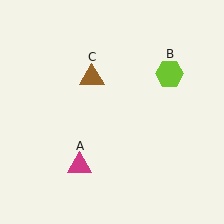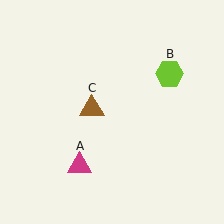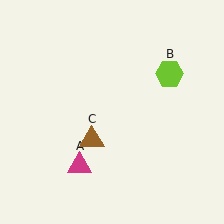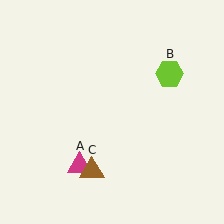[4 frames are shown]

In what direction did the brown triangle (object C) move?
The brown triangle (object C) moved down.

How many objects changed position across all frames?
1 object changed position: brown triangle (object C).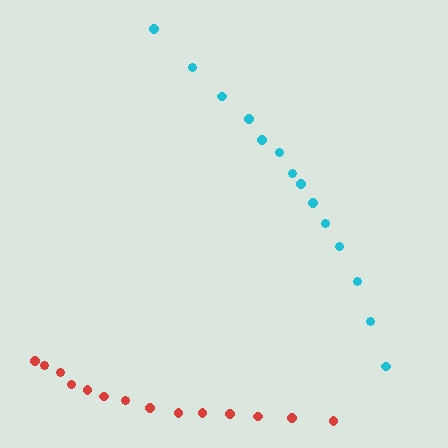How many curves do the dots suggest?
There are 2 distinct paths.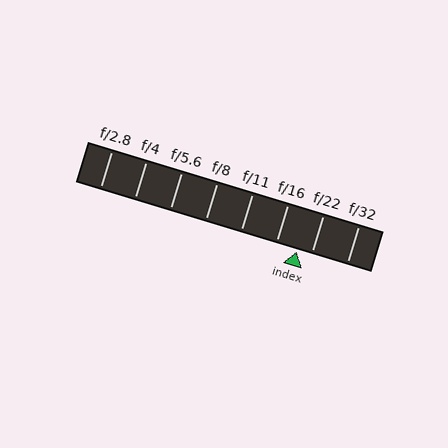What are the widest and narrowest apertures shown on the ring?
The widest aperture shown is f/2.8 and the narrowest is f/32.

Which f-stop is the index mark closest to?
The index mark is closest to f/22.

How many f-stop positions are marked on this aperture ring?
There are 8 f-stop positions marked.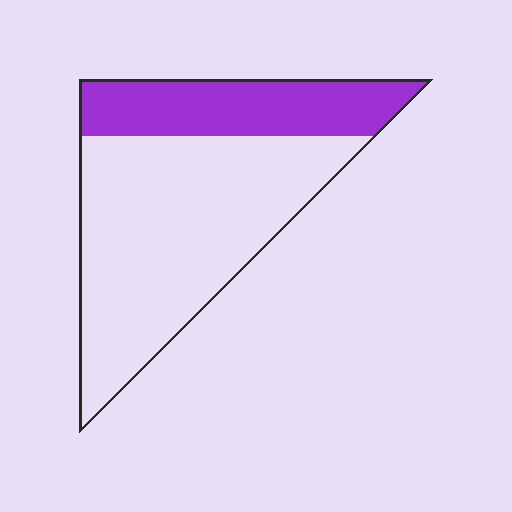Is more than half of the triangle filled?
No.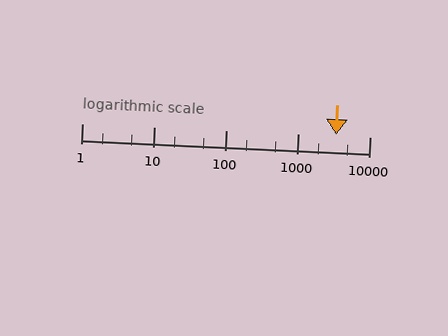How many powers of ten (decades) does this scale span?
The scale spans 4 decades, from 1 to 10000.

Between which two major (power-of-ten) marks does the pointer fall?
The pointer is between 1000 and 10000.